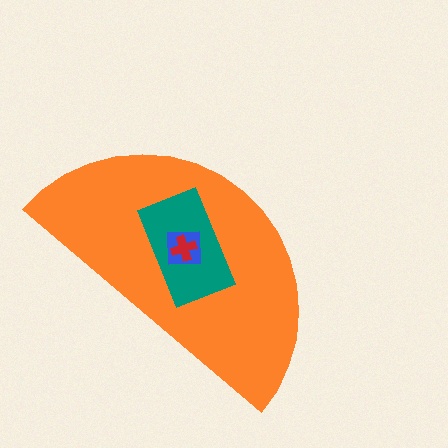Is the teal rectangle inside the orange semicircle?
Yes.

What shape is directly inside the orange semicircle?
The teal rectangle.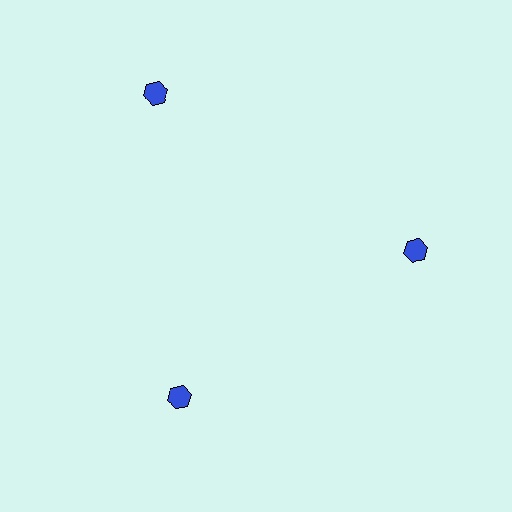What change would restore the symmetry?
The symmetry would be restored by moving it inward, back onto the ring so that all 3 hexagons sit at equal angles and equal distance from the center.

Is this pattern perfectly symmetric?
No. The 3 blue hexagons are arranged in a ring, but one element near the 11 o'clock position is pushed outward from the center, breaking the 3-fold rotational symmetry.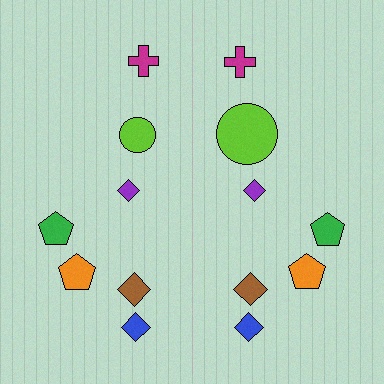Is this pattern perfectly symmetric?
No, the pattern is not perfectly symmetric. The lime circle on the right side has a different size than its mirror counterpart.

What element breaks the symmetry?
The lime circle on the right side has a different size than its mirror counterpart.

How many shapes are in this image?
There are 14 shapes in this image.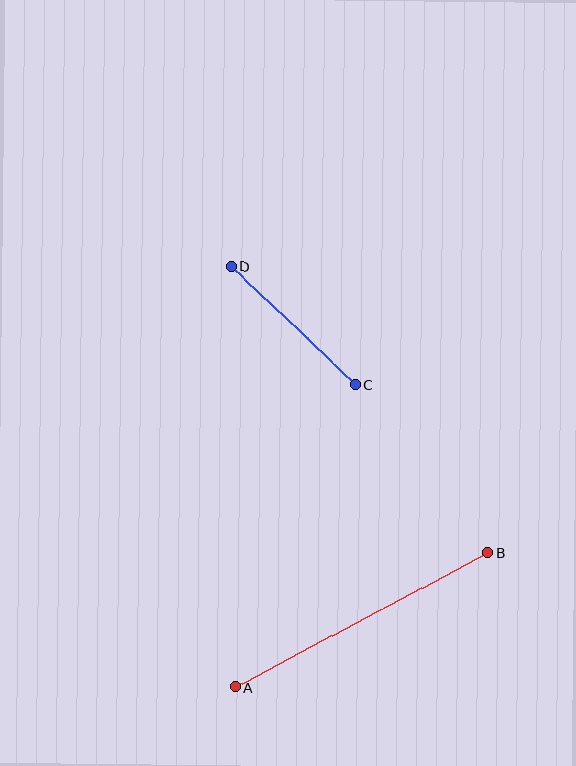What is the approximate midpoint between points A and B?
The midpoint is at approximately (361, 620) pixels.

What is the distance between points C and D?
The distance is approximately 171 pixels.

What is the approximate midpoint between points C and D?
The midpoint is at approximately (293, 326) pixels.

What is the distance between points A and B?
The distance is approximately 286 pixels.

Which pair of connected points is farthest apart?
Points A and B are farthest apart.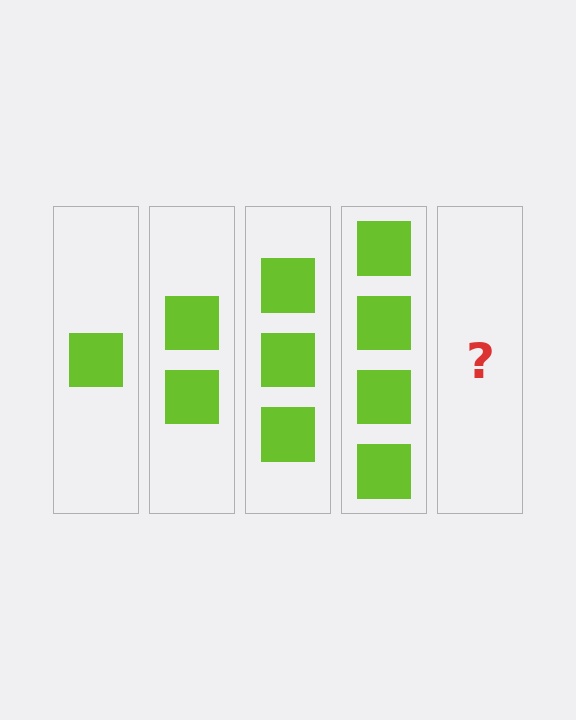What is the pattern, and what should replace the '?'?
The pattern is that each step adds one more square. The '?' should be 5 squares.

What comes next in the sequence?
The next element should be 5 squares.